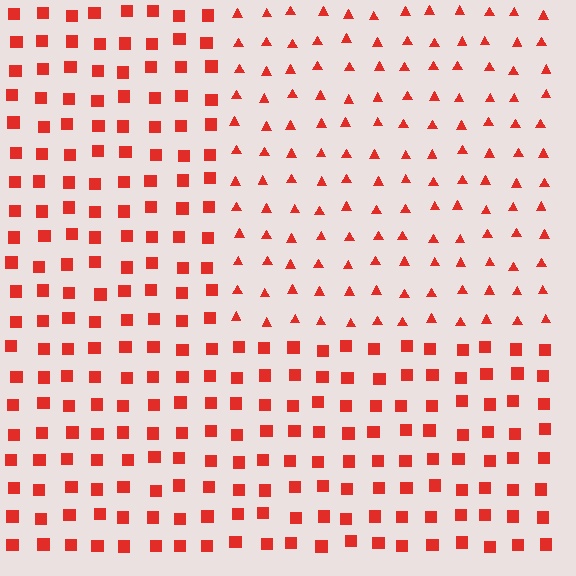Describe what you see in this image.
The image is filled with small red elements arranged in a uniform grid. A rectangle-shaped region contains triangles, while the surrounding area contains squares. The boundary is defined purely by the change in element shape.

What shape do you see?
I see a rectangle.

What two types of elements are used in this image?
The image uses triangles inside the rectangle region and squares outside it.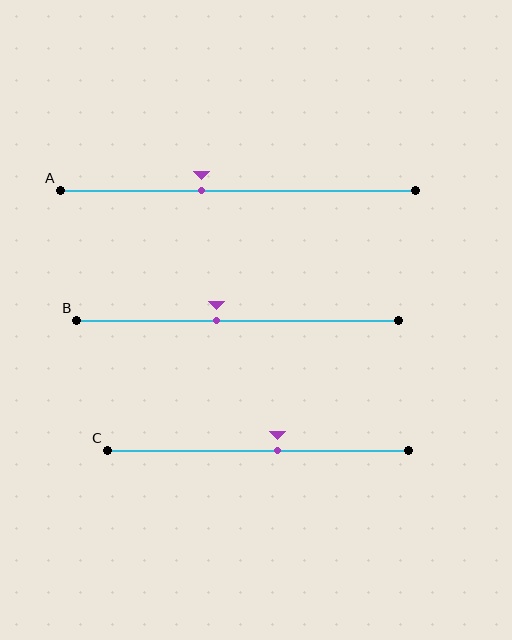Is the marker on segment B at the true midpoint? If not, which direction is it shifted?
No, the marker on segment B is shifted to the left by about 6% of the segment length.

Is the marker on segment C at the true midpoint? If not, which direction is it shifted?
No, the marker on segment C is shifted to the right by about 7% of the segment length.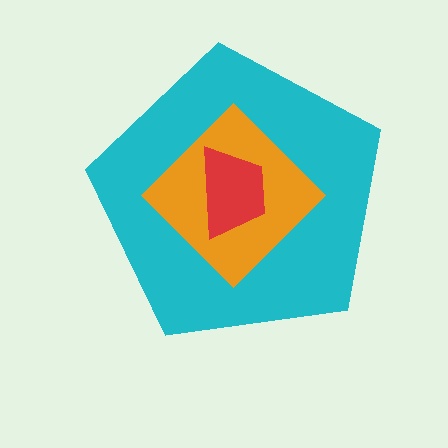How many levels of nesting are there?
3.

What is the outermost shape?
The cyan pentagon.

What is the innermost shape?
The red trapezoid.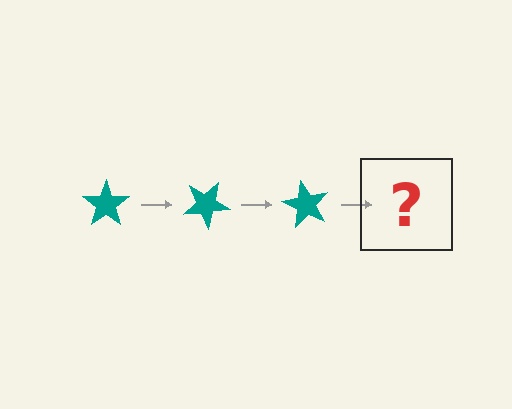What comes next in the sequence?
The next element should be a teal star rotated 90 degrees.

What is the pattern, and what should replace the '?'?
The pattern is that the star rotates 30 degrees each step. The '?' should be a teal star rotated 90 degrees.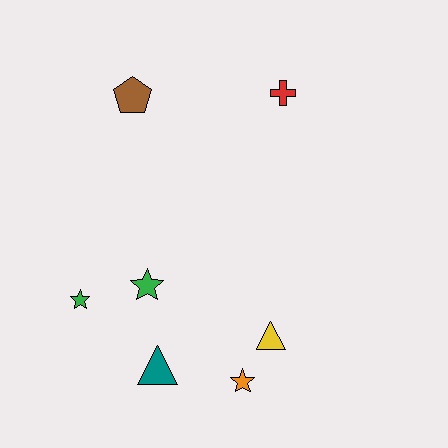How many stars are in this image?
There are 3 stars.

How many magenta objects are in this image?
There are no magenta objects.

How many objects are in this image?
There are 7 objects.